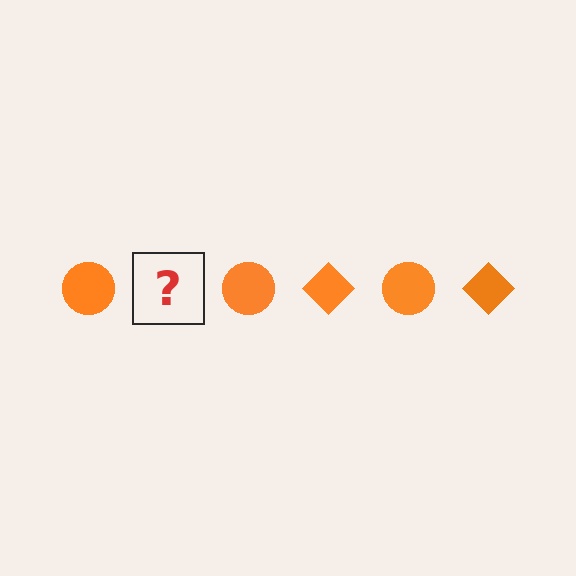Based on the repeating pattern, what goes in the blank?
The blank should be an orange diamond.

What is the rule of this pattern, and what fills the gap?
The rule is that the pattern cycles through circle, diamond shapes in orange. The gap should be filled with an orange diamond.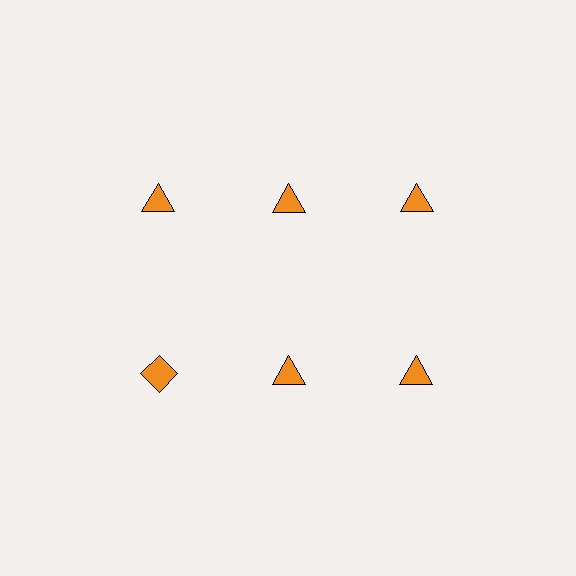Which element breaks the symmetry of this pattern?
The orange diamond in the second row, leftmost column breaks the symmetry. All other shapes are orange triangles.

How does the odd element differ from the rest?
It has a different shape: diamond instead of triangle.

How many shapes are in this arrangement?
There are 6 shapes arranged in a grid pattern.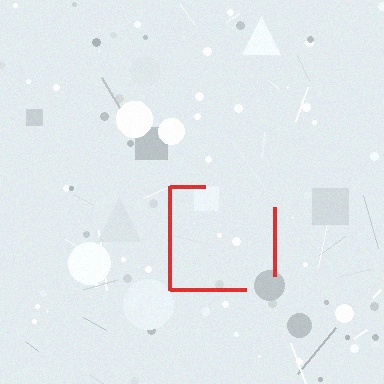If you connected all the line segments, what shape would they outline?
They would outline a square.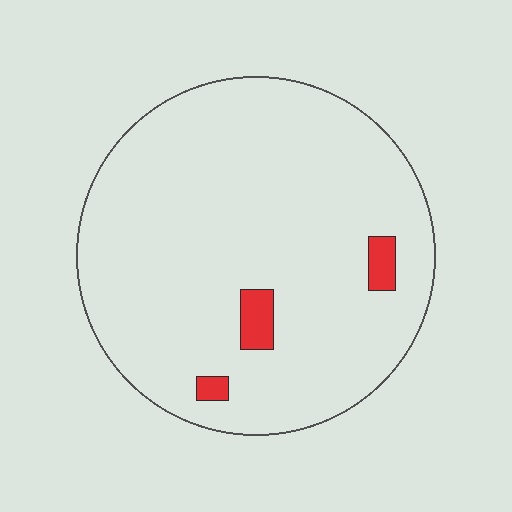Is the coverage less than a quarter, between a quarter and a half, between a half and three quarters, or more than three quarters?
Less than a quarter.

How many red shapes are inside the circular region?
3.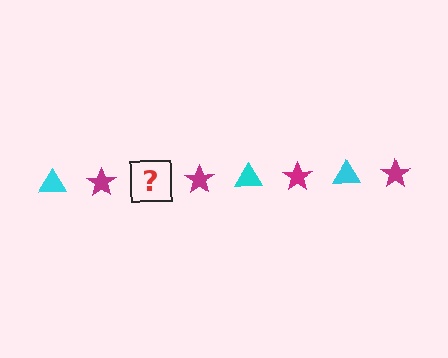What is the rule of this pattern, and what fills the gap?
The rule is that the pattern alternates between cyan triangle and magenta star. The gap should be filled with a cyan triangle.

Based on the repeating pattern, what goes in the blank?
The blank should be a cyan triangle.